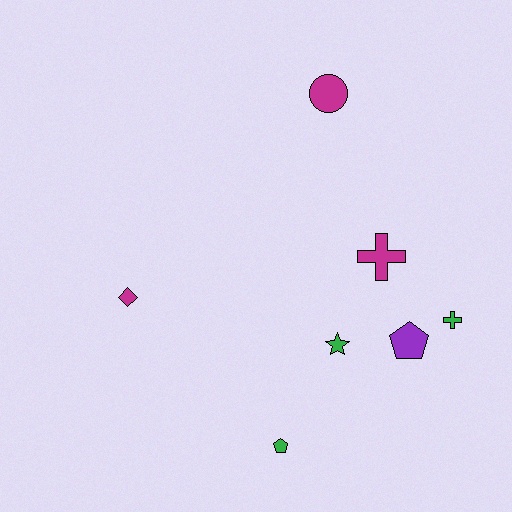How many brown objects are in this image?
There are no brown objects.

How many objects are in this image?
There are 7 objects.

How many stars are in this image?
There is 1 star.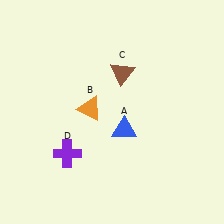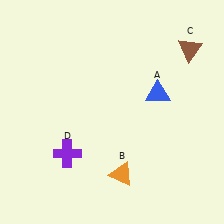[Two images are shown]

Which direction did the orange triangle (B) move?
The orange triangle (B) moved down.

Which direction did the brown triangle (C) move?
The brown triangle (C) moved right.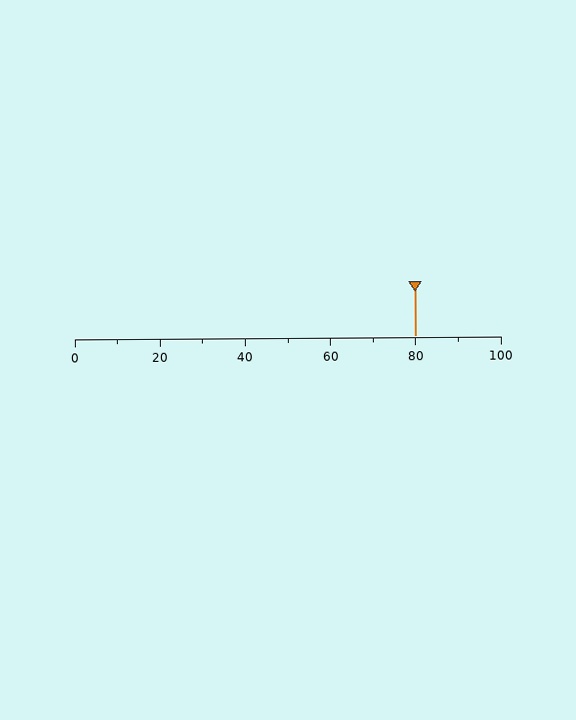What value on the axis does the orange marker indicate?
The marker indicates approximately 80.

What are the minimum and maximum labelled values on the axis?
The axis runs from 0 to 100.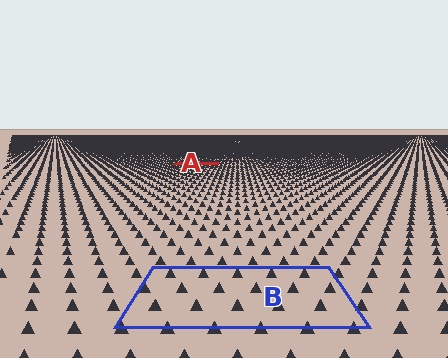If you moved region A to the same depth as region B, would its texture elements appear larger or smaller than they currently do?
They would appear larger. At a closer depth, the same texture elements are projected at a bigger on-screen size.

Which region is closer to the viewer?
Region B is closer. The texture elements there are larger and more spread out.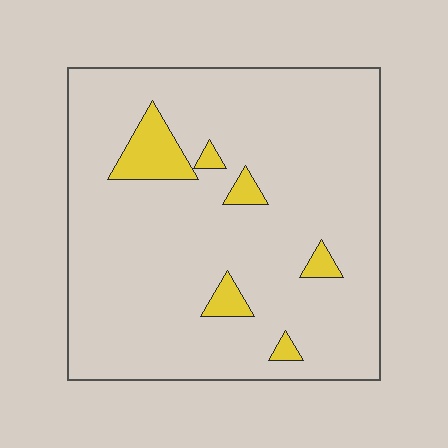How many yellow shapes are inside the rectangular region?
6.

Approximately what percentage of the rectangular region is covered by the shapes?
Approximately 10%.